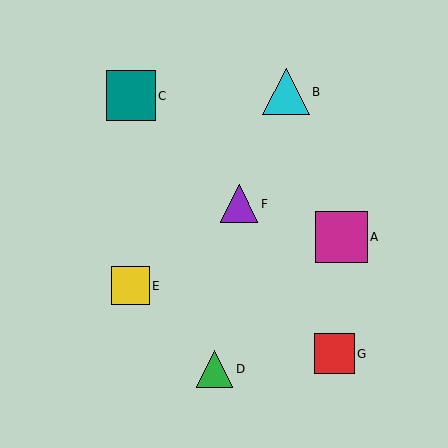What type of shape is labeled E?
Shape E is a yellow square.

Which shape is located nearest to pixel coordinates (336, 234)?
The magenta square (labeled A) at (341, 237) is nearest to that location.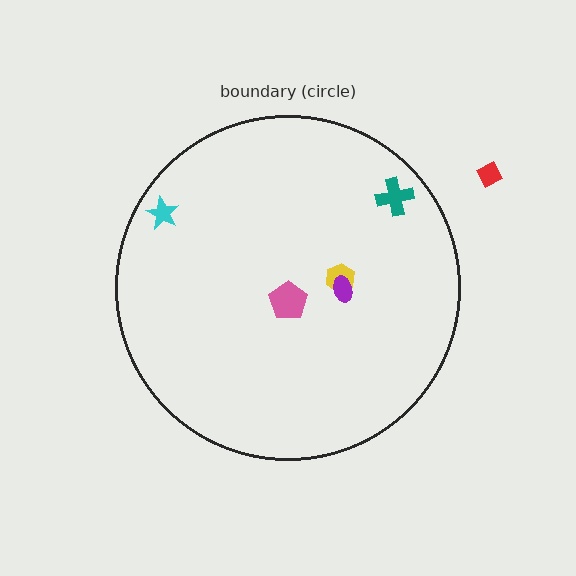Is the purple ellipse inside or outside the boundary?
Inside.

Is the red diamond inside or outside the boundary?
Outside.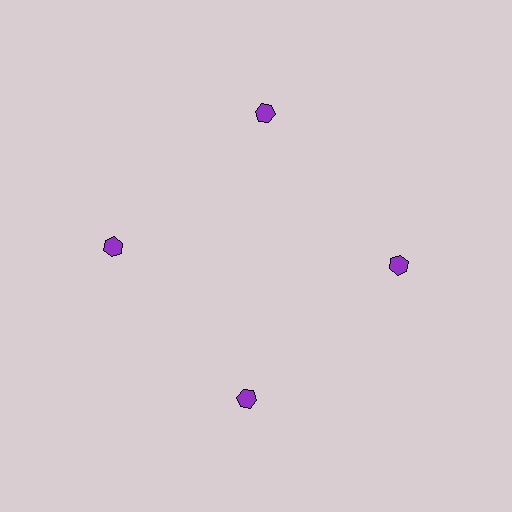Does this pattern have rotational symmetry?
Yes, this pattern has 4-fold rotational symmetry. It looks the same after rotating 90 degrees around the center.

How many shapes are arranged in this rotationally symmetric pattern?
There are 4 shapes, arranged in 4 groups of 1.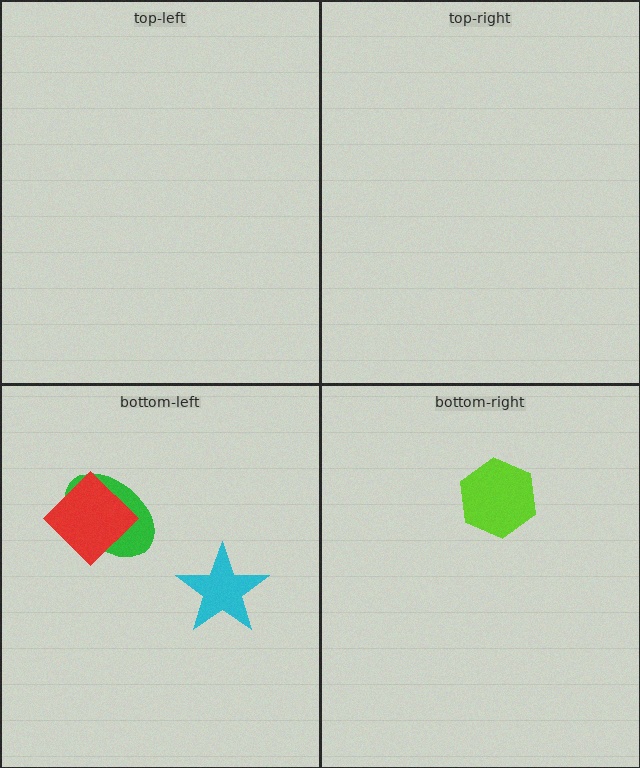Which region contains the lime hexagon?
The bottom-right region.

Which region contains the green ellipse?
The bottom-left region.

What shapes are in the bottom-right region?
The lime hexagon.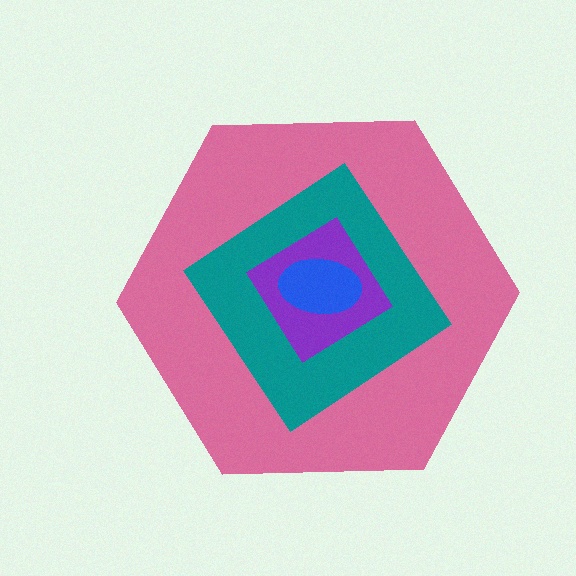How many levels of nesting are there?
4.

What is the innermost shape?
The blue ellipse.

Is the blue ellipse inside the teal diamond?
Yes.